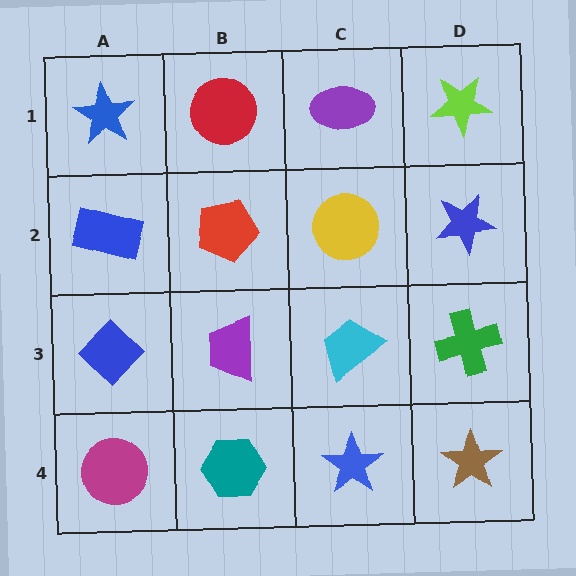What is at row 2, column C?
A yellow circle.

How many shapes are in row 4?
4 shapes.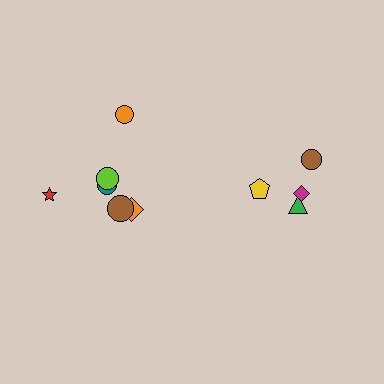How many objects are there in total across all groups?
There are 10 objects.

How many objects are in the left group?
There are 6 objects.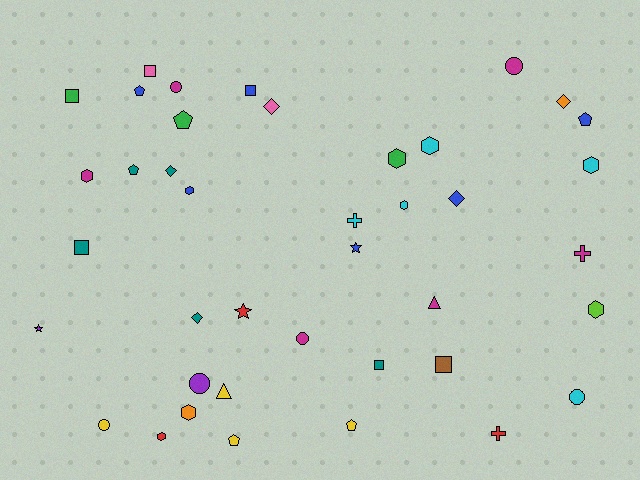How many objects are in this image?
There are 40 objects.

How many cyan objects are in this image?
There are 5 cyan objects.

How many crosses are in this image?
There are 3 crosses.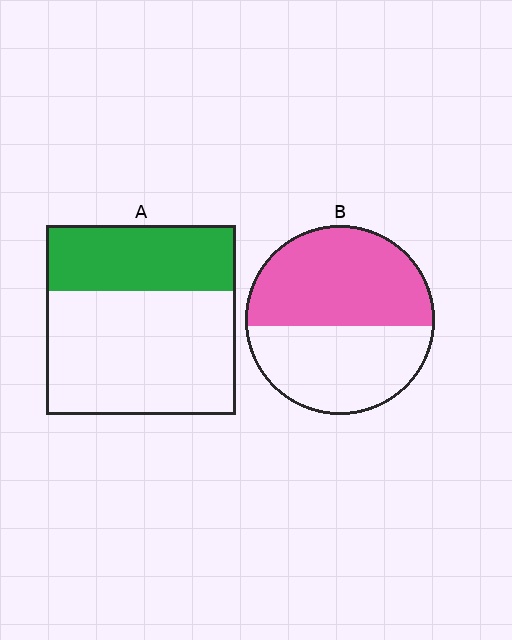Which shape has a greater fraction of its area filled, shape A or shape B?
Shape B.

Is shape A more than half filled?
No.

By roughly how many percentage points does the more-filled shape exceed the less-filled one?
By roughly 20 percentage points (B over A).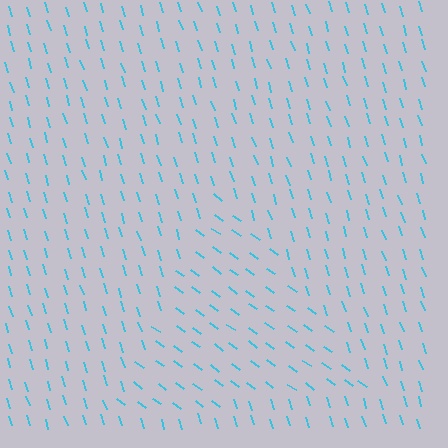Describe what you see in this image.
The image is filled with small cyan line segments. A triangle region in the image has lines oriented differently from the surrounding lines, creating a visible texture boundary.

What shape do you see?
I see a triangle.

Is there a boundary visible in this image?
Yes, there is a texture boundary formed by a change in line orientation.